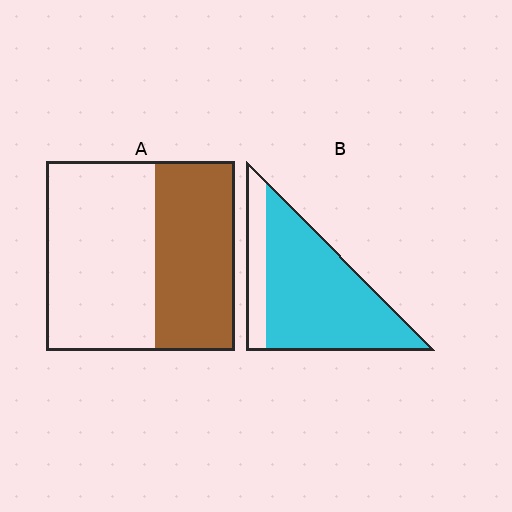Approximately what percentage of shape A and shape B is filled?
A is approximately 40% and B is approximately 80%.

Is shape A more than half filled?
No.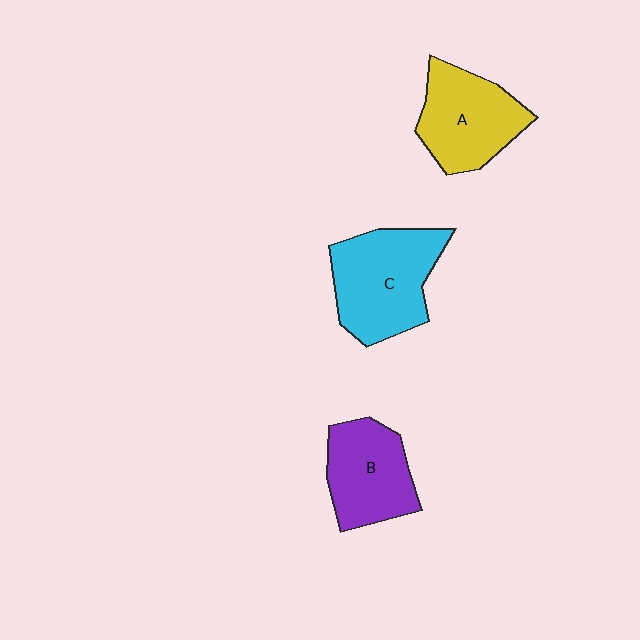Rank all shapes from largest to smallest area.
From largest to smallest: C (cyan), A (yellow), B (purple).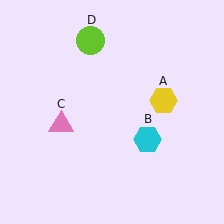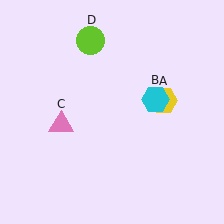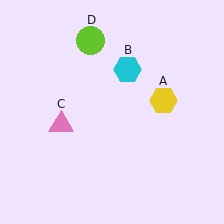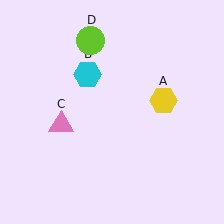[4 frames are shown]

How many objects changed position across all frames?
1 object changed position: cyan hexagon (object B).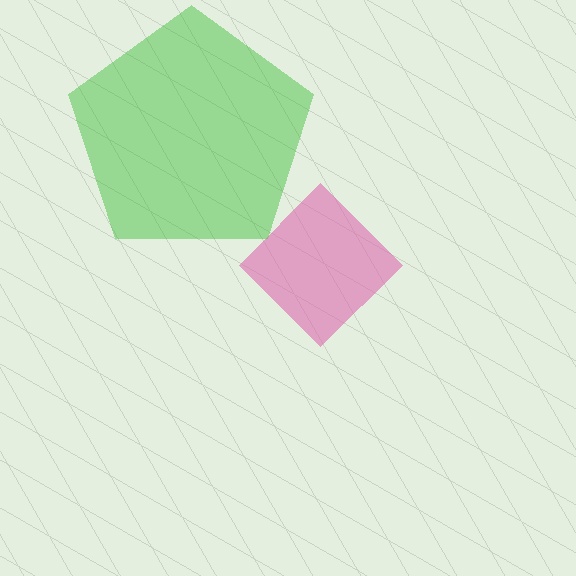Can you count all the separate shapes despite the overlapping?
Yes, there are 2 separate shapes.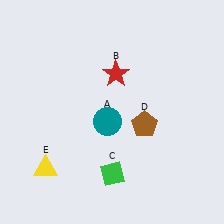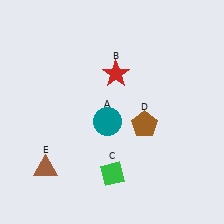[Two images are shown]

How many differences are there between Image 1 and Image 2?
There is 1 difference between the two images.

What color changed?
The triangle (E) changed from yellow in Image 1 to brown in Image 2.